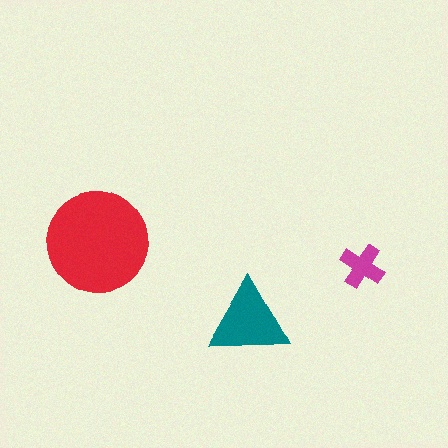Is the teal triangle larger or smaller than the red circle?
Smaller.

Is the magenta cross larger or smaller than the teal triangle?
Smaller.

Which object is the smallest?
The magenta cross.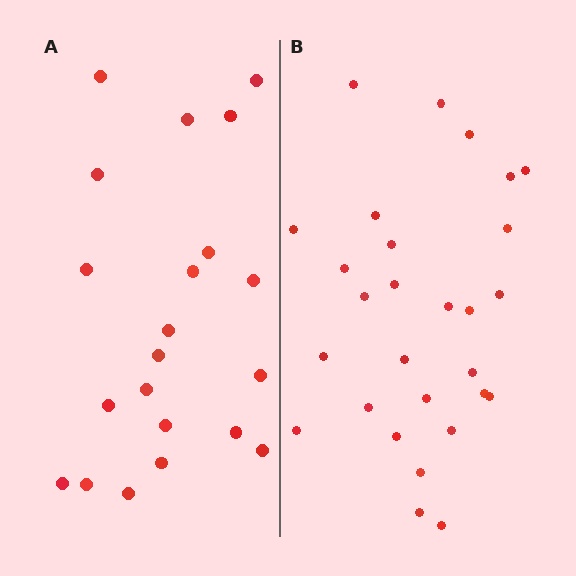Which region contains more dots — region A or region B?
Region B (the right region) has more dots.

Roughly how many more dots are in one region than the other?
Region B has roughly 8 or so more dots than region A.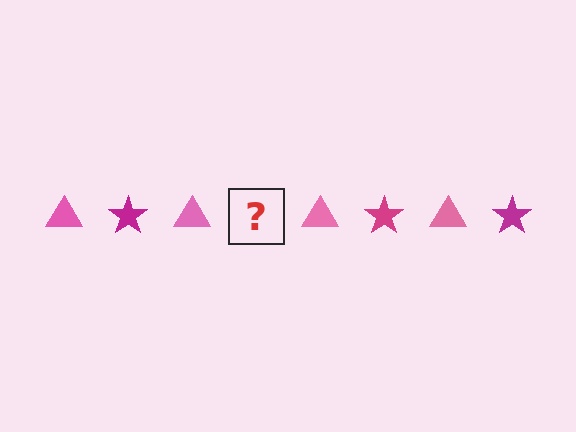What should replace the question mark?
The question mark should be replaced with a magenta star.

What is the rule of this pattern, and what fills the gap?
The rule is that the pattern alternates between pink triangle and magenta star. The gap should be filled with a magenta star.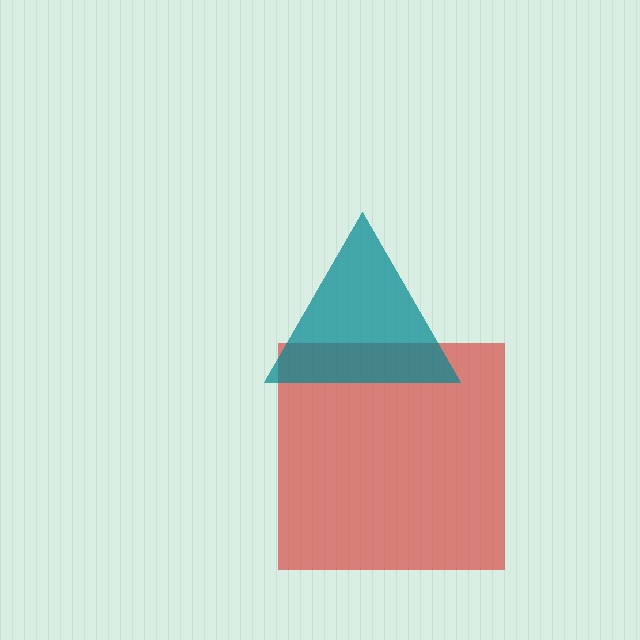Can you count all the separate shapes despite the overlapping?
Yes, there are 2 separate shapes.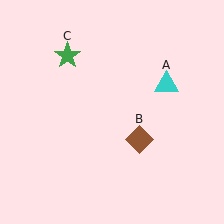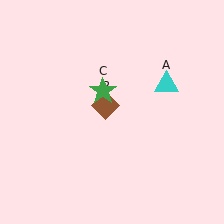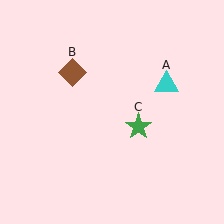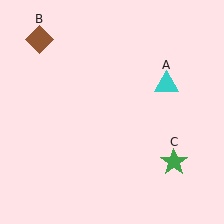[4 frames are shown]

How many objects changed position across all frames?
2 objects changed position: brown diamond (object B), green star (object C).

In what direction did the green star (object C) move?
The green star (object C) moved down and to the right.